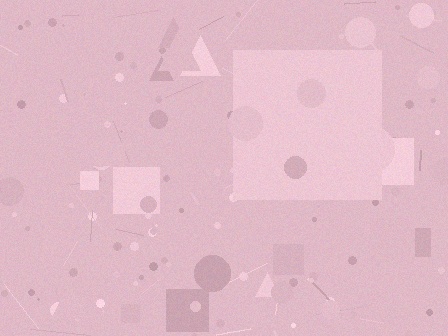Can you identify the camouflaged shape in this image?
The camouflaged shape is a square.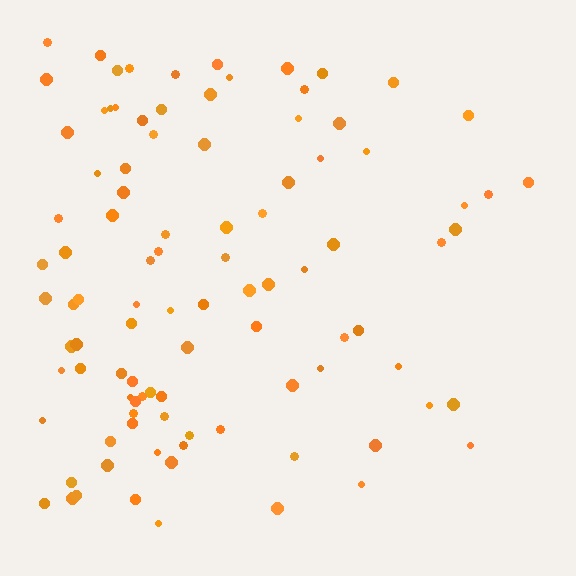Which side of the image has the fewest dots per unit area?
The right.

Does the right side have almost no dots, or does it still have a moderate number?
Still a moderate number, just noticeably fewer than the left.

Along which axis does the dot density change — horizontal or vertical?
Horizontal.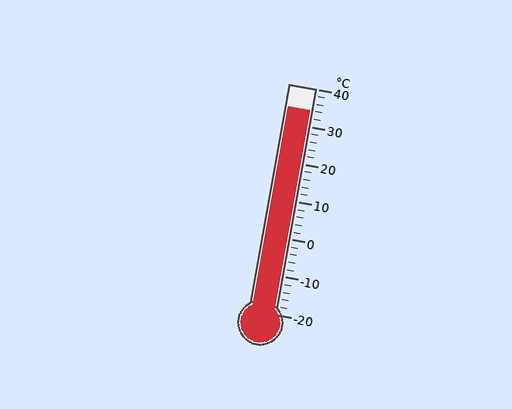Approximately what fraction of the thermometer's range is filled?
The thermometer is filled to approximately 90% of its range.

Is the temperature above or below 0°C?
The temperature is above 0°C.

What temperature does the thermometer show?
The thermometer shows approximately 34°C.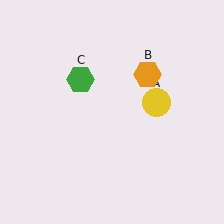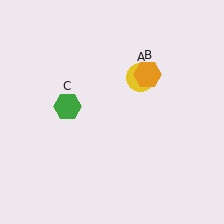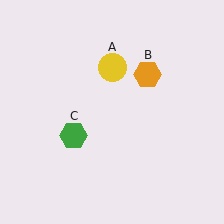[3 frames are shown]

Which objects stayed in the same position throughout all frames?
Orange hexagon (object B) remained stationary.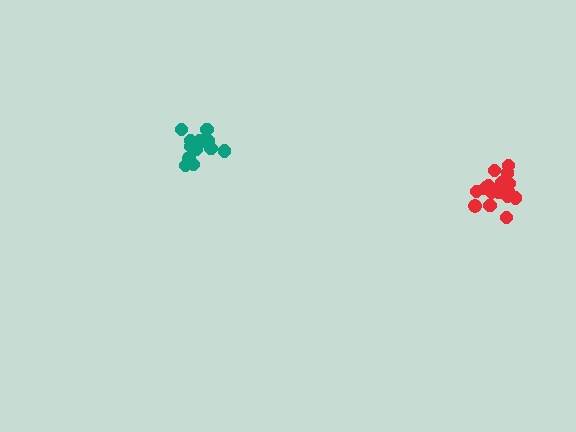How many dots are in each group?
Group 1: 21 dots, Group 2: 15 dots (36 total).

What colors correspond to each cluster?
The clusters are colored: red, teal.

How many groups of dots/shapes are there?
There are 2 groups.